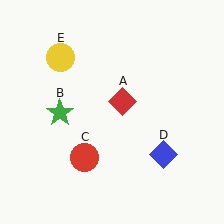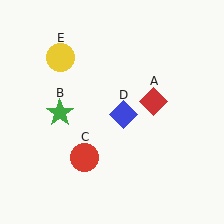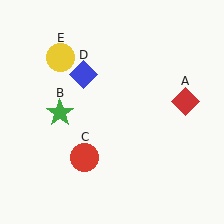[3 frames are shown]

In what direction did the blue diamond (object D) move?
The blue diamond (object D) moved up and to the left.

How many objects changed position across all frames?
2 objects changed position: red diamond (object A), blue diamond (object D).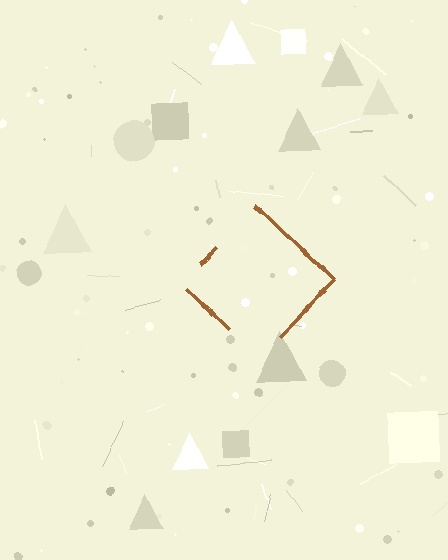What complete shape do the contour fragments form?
The contour fragments form a diamond.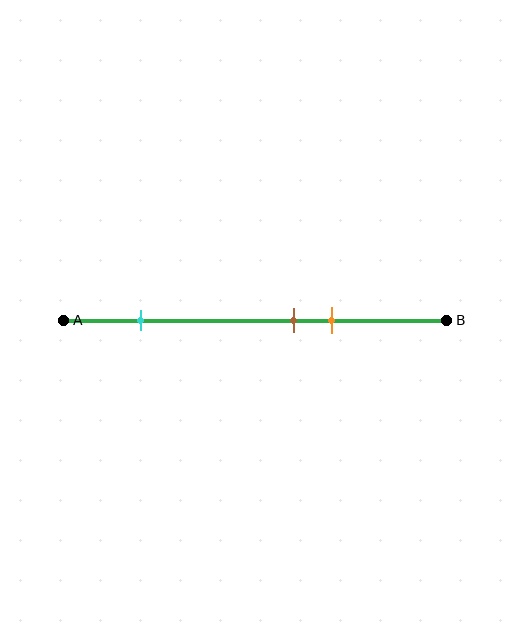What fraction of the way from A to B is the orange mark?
The orange mark is approximately 70% (0.7) of the way from A to B.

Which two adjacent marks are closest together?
The brown and orange marks are the closest adjacent pair.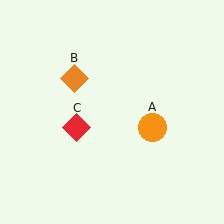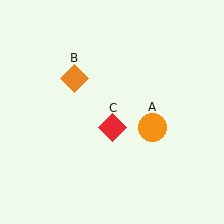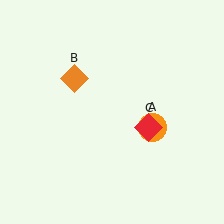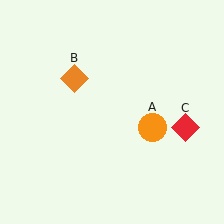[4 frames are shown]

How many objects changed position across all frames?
1 object changed position: red diamond (object C).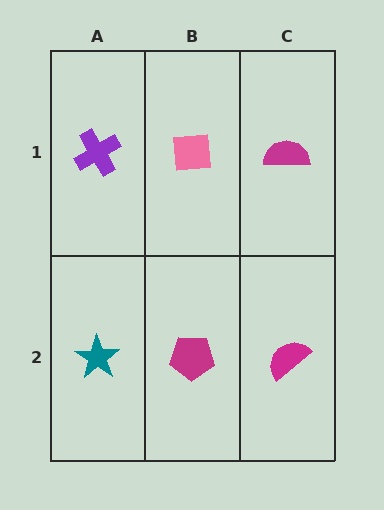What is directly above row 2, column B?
A pink square.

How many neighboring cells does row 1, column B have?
3.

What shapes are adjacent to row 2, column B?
A pink square (row 1, column B), a teal star (row 2, column A), a magenta semicircle (row 2, column C).